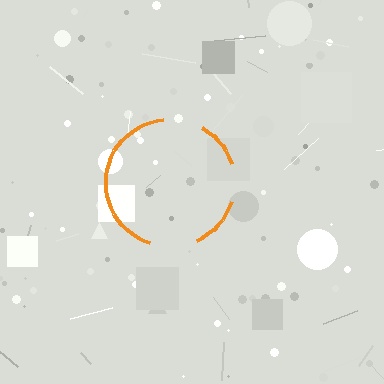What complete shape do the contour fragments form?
The contour fragments form a circle.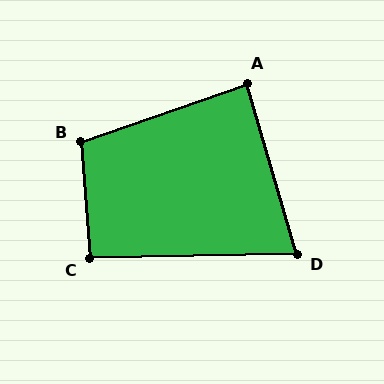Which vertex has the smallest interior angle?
D, at approximately 75 degrees.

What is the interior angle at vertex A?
Approximately 87 degrees (approximately right).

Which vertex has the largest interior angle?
B, at approximately 105 degrees.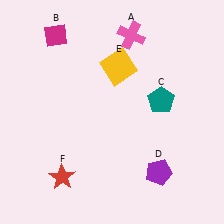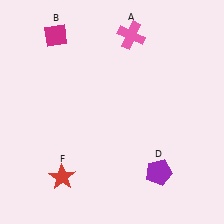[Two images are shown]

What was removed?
The teal pentagon (C), the yellow square (E) were removed in Image 2.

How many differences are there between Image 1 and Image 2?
There are 2 differences between the two images.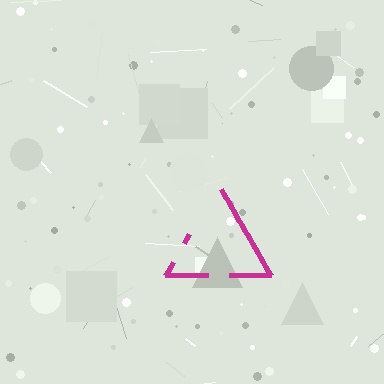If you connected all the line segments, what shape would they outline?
They would outline a triangle.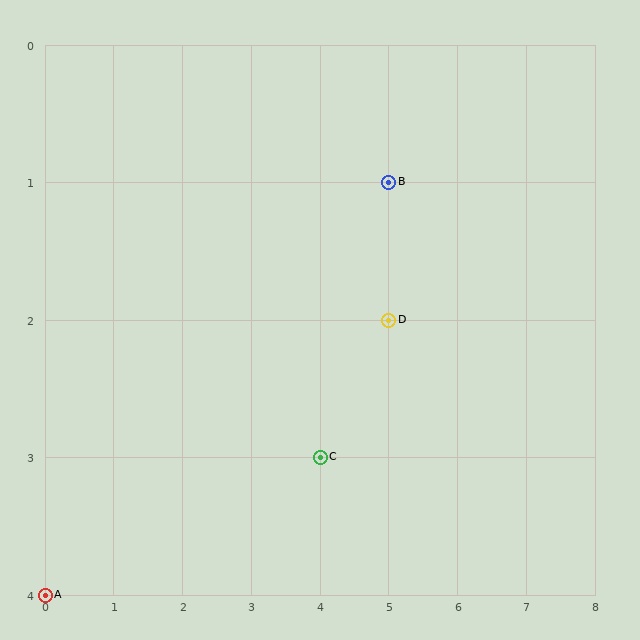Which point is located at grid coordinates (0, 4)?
Point A is at (0, 4).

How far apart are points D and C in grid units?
Points D and C are 1 column and 1 row apart (about 1.4 grid units diagonally).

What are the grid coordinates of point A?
Point A is at grid coordinates (0, 4).